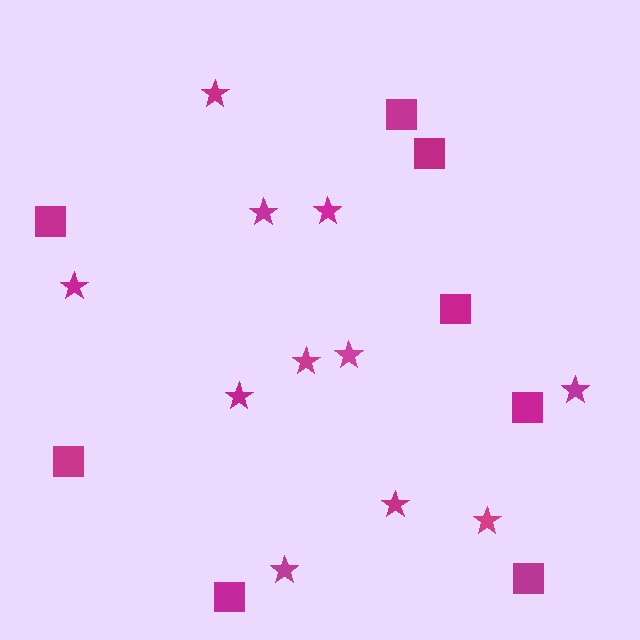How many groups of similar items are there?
There are 2 groups: one group of stars (11) and one group of squares (8).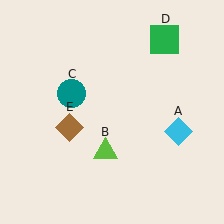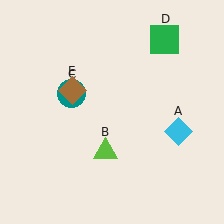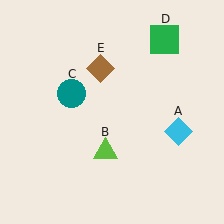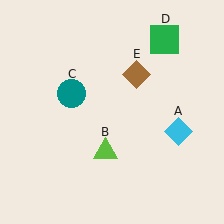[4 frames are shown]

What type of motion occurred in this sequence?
The brown diamond (object E) rotated clockwise around the center of the scene.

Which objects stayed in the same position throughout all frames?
Cyan diamond (object A) and lime triangle (object B) and teal circle (object C) and green square (object D) remained stationary.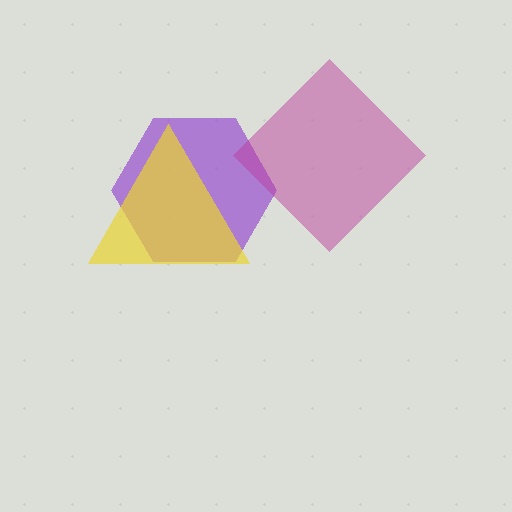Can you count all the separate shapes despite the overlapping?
Yes, there are 3 separate shapes.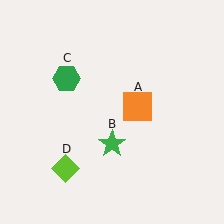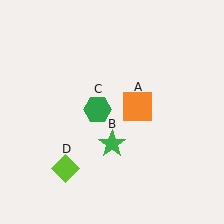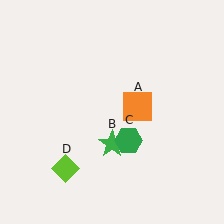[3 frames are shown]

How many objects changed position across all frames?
1 object changed position: green hexagon (object C).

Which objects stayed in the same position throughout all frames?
Orange square (object A) and green star (object B) and lime diamond (object D) remained stationary.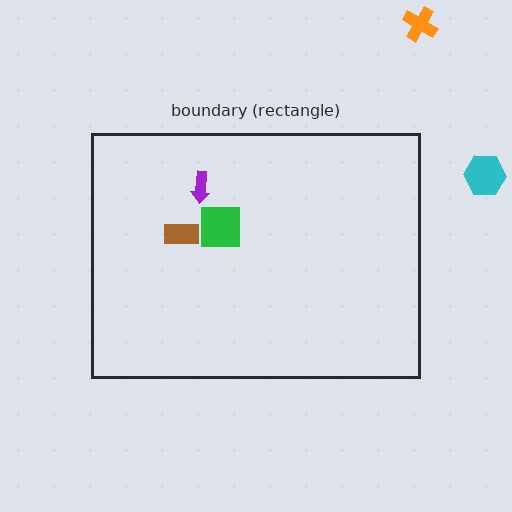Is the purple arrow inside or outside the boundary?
Inside.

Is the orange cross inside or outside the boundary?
Outside.